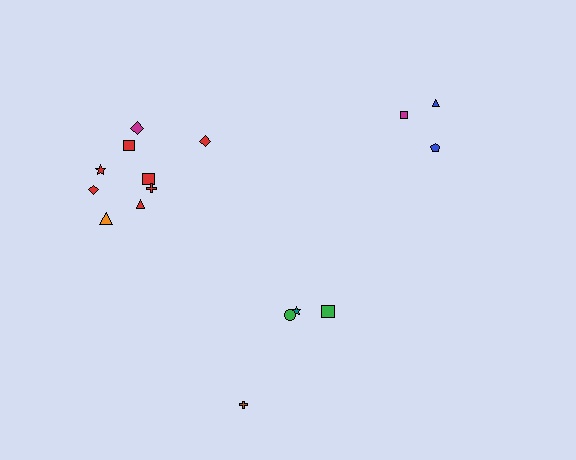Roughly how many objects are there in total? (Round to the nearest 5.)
Roughly 15 objects in total.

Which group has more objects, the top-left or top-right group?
The top-left group.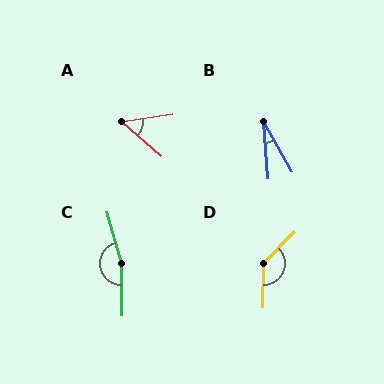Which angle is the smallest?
B, at approximately 25 degrees.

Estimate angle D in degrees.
Approximately 135 degrees.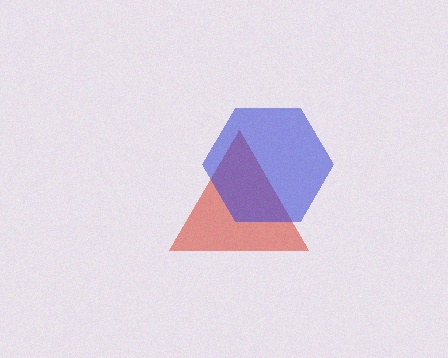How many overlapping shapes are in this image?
There are 2 overlapping shapes in the image.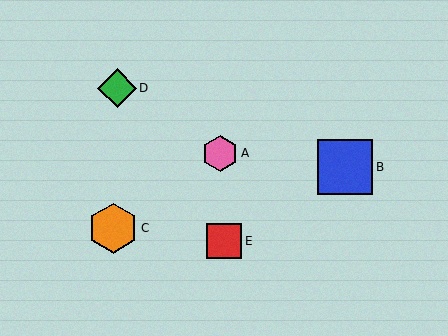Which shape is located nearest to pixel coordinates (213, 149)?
The pink hexagon (labeled A) at (220, 153) is nearest to that location.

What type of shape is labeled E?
Shape E is a red square.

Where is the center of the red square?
The center of the red square is at (224, 241).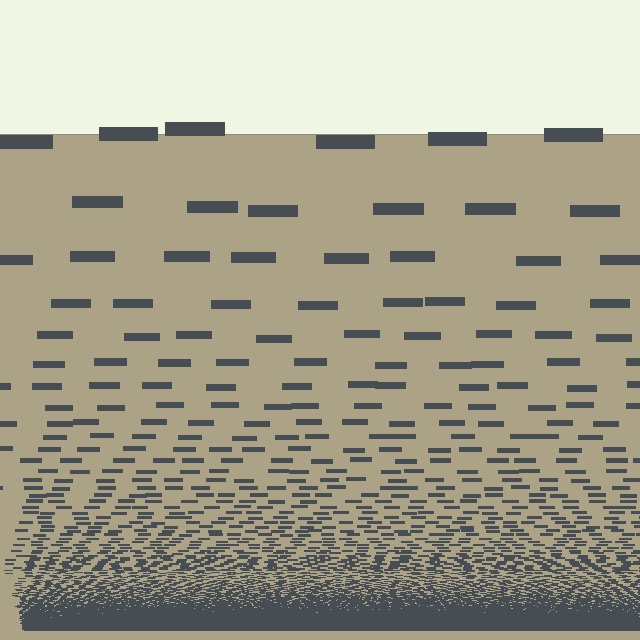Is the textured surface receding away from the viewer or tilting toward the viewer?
The surface appears to tilt toward the viewer. Texture elements get larger and sparser toward the top.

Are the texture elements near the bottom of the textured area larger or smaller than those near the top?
Smaller. The gradient is inverted — elements near the bottom are smaller and denser.